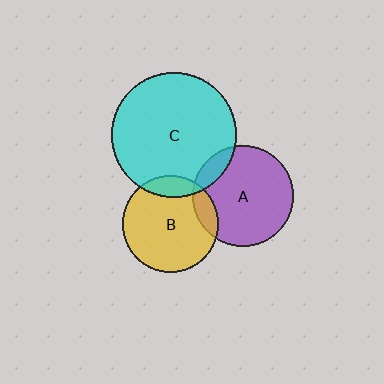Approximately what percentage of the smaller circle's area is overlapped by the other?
Approximately 15%.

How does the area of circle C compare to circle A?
Approximately 1.5 times.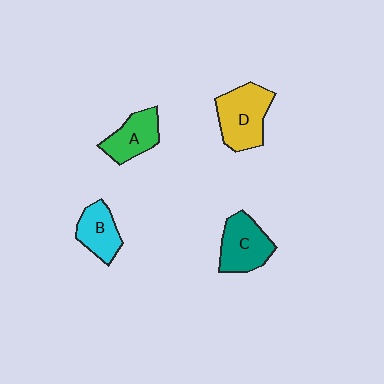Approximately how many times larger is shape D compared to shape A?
Approximately 1.4 times.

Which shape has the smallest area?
Shape B (cyan).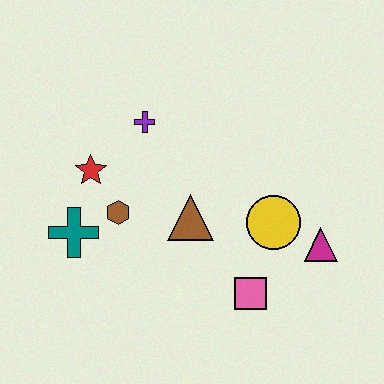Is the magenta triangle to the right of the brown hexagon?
Yes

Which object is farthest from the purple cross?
The magenta triangle is farthest from the purple cross.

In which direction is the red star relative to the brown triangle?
The red star is to the left of the brown triangle.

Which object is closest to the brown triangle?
The brown hexagon is closest to the brown triangle.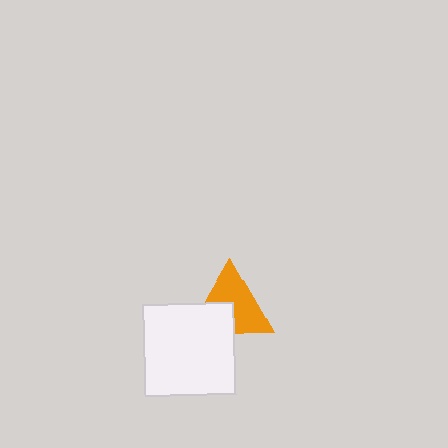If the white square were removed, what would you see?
You would see the complete orange triangle.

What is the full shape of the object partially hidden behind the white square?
The partially hidden object is an orange triangle.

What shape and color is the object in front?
The object in front is a white square.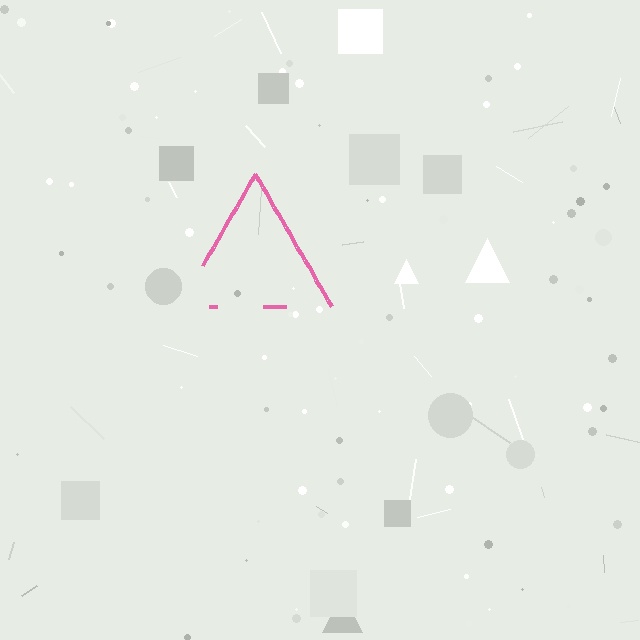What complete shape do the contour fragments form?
The contour fragments form a triangle.